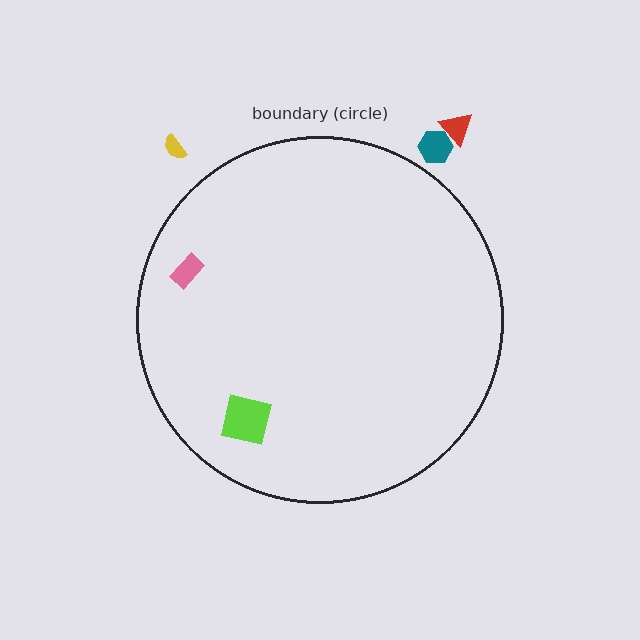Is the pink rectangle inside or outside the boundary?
Inside.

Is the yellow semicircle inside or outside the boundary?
Outside.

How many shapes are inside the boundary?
2 inside, 3 outside.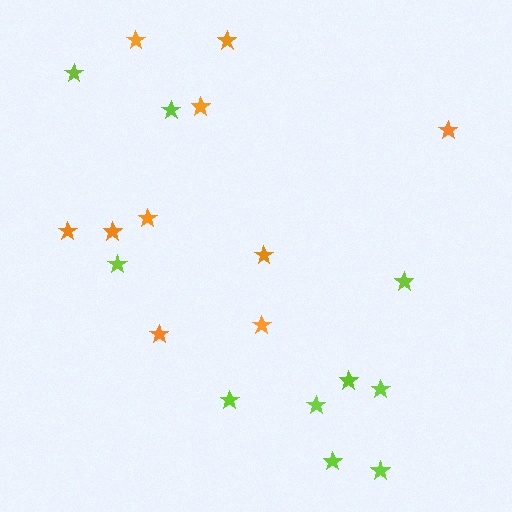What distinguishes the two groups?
There are 2 groups: one group of orange stars (10) and one group of lime stars (10).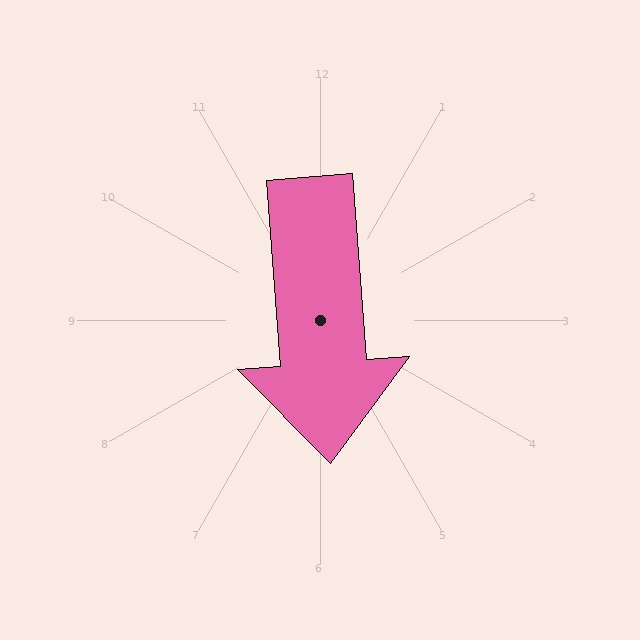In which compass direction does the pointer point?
South.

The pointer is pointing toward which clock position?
Roughly 6 o'clock.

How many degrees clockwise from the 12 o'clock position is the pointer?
Approximately 176 degrees.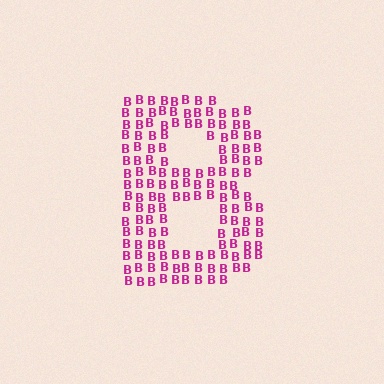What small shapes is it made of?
It is made of small letter B's.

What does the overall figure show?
The overall figure shows the letter B.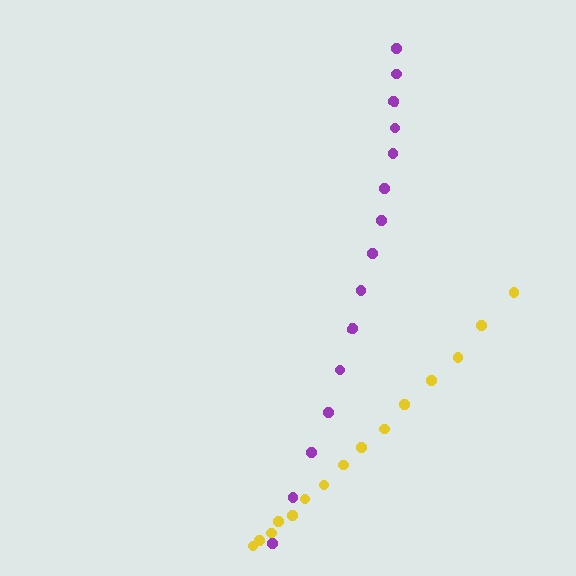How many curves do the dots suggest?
There are 2 distinct paths.